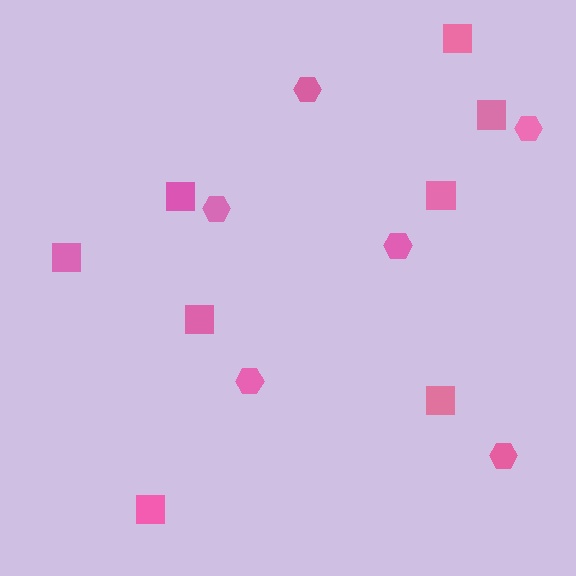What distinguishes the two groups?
There are 2 groups: one group of squares (8) and one group of hexagons (6).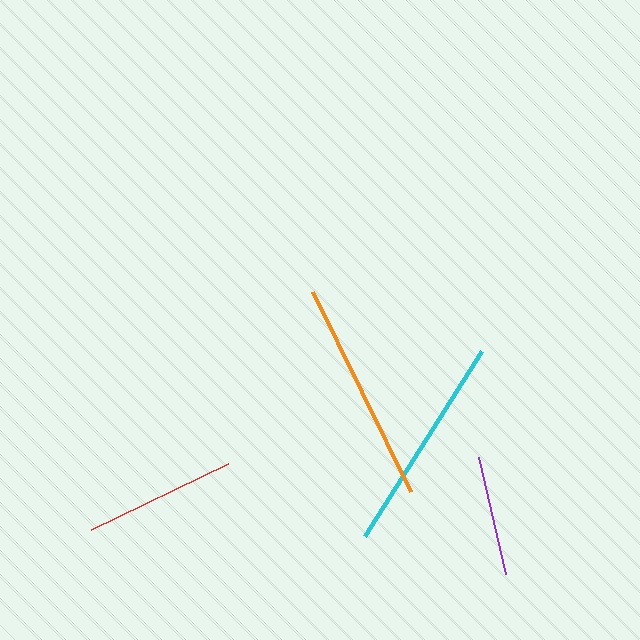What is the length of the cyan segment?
The cyan segment is approximately 219 pixels long.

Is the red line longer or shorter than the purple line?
The red line is longer than the purple line.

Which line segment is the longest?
The orange line is the longest at approximately 223 pixels.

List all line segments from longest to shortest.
From longest to shortest: orange, cyan, red, purple.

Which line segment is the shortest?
The purple line is the shortest at approximately 121 pixels.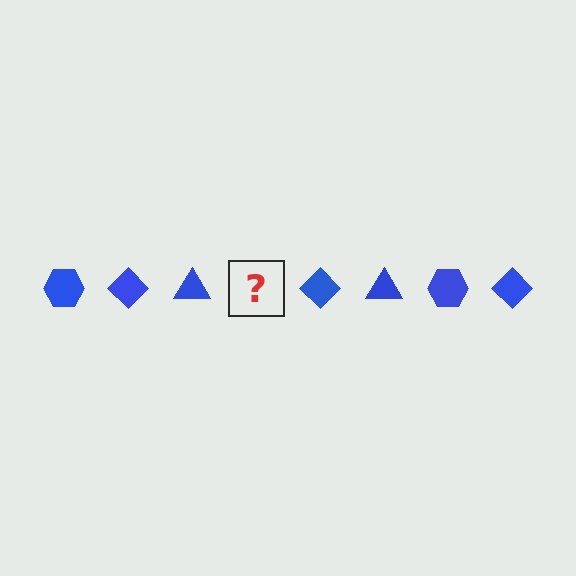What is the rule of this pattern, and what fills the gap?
The rule is that the pattern cycles through hexagon, diamond, triangle shapes in blue. The gap should be filled with a blue hexagon.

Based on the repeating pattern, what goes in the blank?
The blank should be a blue hexagon.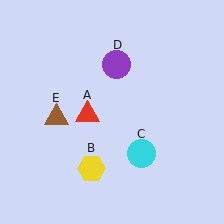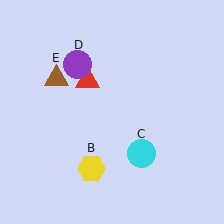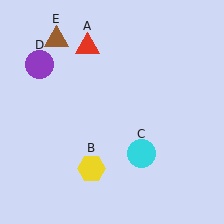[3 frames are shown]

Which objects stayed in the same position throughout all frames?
Yellow hexagon (object B) and cyan circle (object C) remained stationary.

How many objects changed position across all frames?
3 objects changed position: red triangle (object A), purple circle (object D), brown triangle (object E).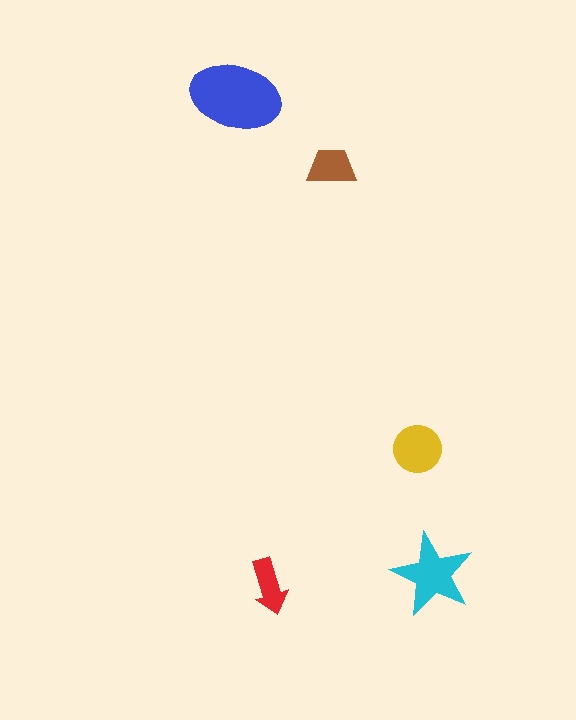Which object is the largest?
The blue ellipse.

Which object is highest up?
The blue ellipse is topmost.